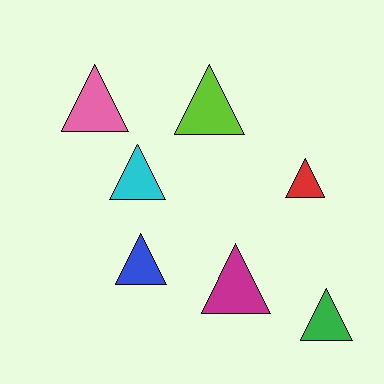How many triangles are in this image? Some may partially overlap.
There are 7 triangles.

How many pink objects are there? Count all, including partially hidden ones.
There is 1 pink object.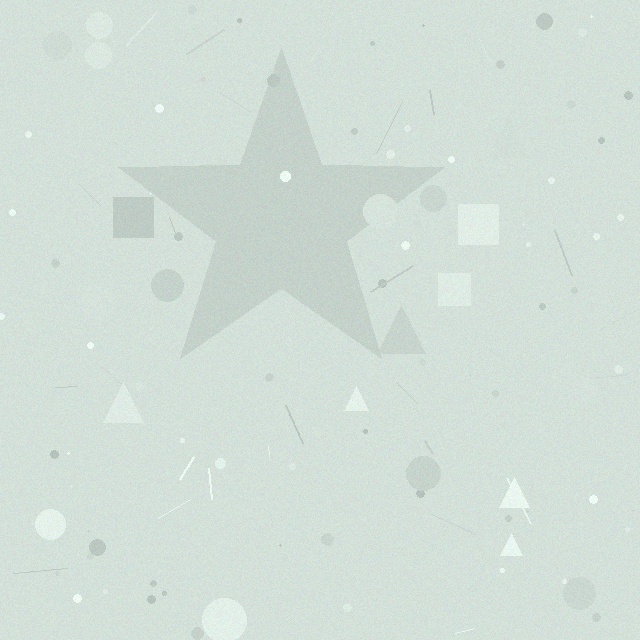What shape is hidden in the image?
A star is hidden in the image.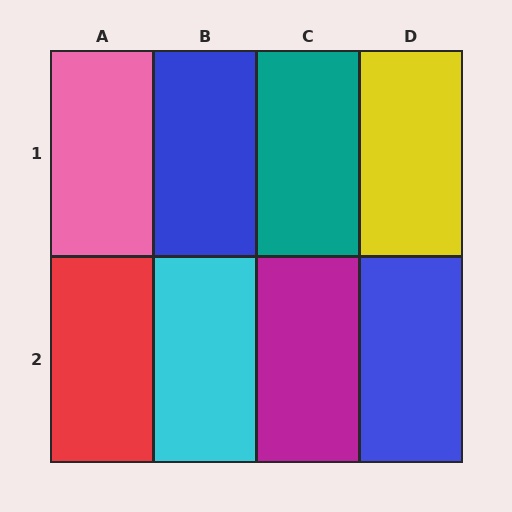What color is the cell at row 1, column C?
Teal.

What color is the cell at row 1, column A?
Pink.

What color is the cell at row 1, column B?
Blue.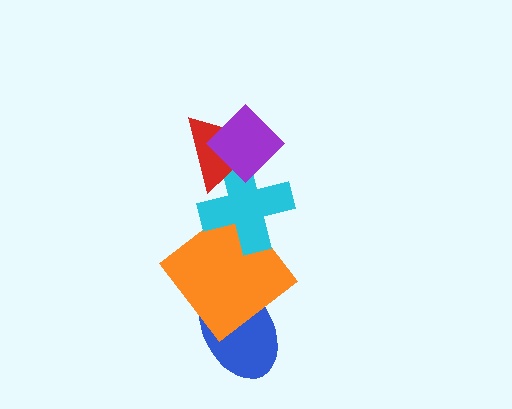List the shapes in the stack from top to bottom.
From top to bottom: the purple diamond, the red triangle, the cyan cross, the orange diamond, the blue ellipse.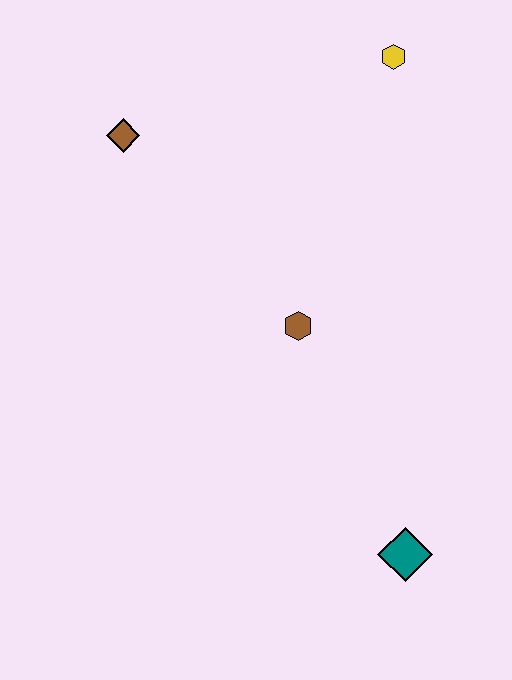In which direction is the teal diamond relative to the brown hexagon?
The teal diamond is below the brown hexagon.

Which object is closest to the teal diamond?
The brown hexagon is closest to the teal diamond.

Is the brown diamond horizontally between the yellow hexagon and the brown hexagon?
No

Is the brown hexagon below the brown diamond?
Yes